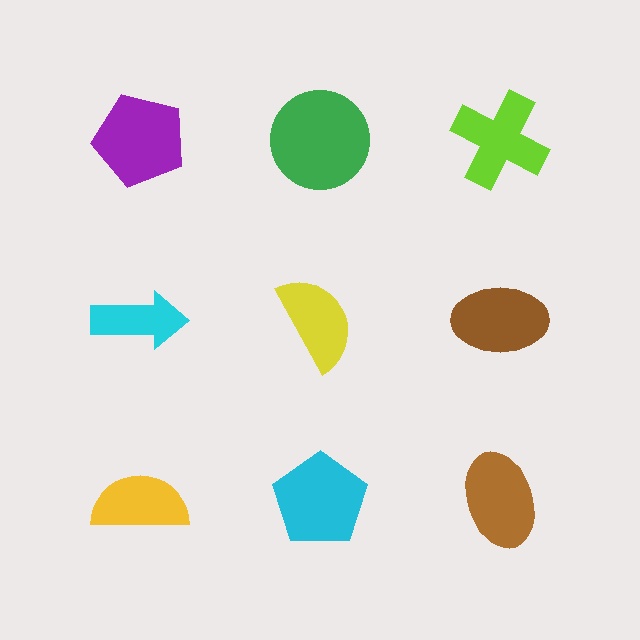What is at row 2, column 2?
A yellow semicircle.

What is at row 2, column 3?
A brown ellipse.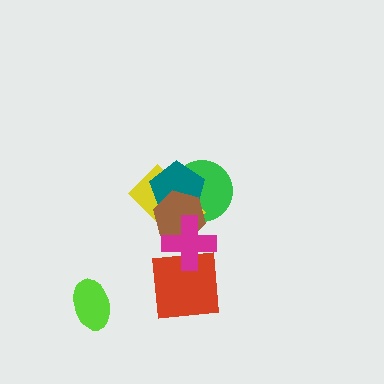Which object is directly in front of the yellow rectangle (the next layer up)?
The teal pentagon is directly in front of the yellow rectangle.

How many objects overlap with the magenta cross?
3 objects overlap with the magenta cross.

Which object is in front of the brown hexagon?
The magenta cross is in front of the brown hexagon.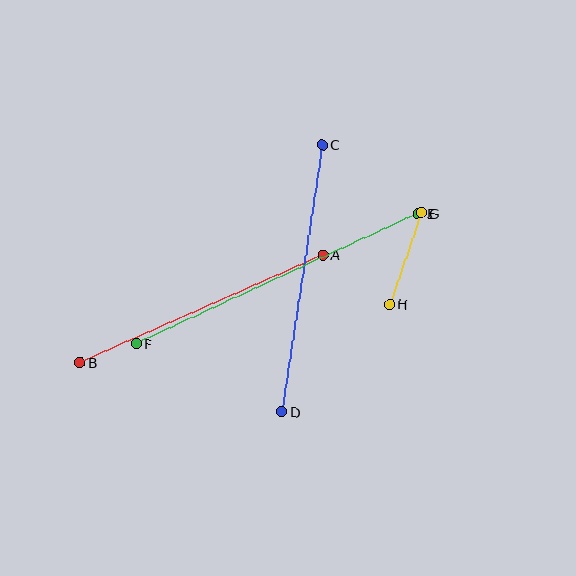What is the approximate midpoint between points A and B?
The midpoint is at approximately (201, 309) pixels.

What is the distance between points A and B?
The distance is approximately 265 pixels.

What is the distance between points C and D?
The distance is approximately 270 pixels.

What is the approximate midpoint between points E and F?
The midpoint is at approximately (277, 278) pixels.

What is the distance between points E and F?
The distance is approximately 311 pixels.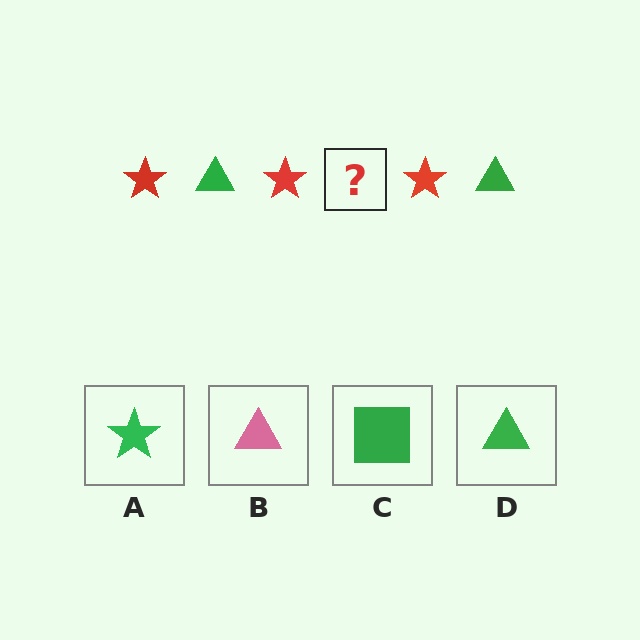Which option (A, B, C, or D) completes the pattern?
D.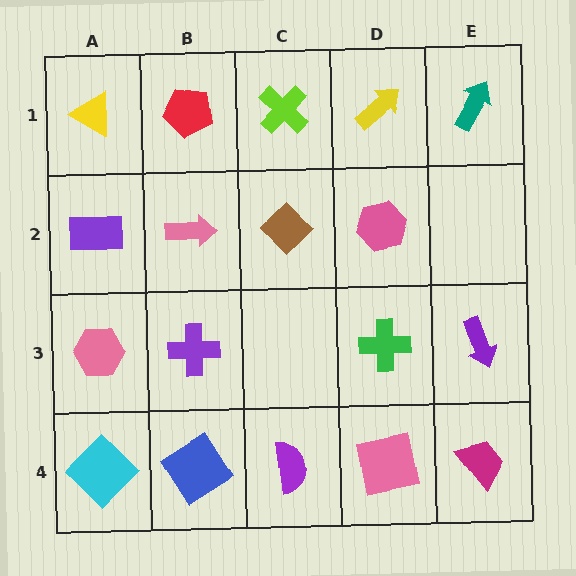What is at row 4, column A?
A cyan diamond.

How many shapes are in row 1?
5 shapes.